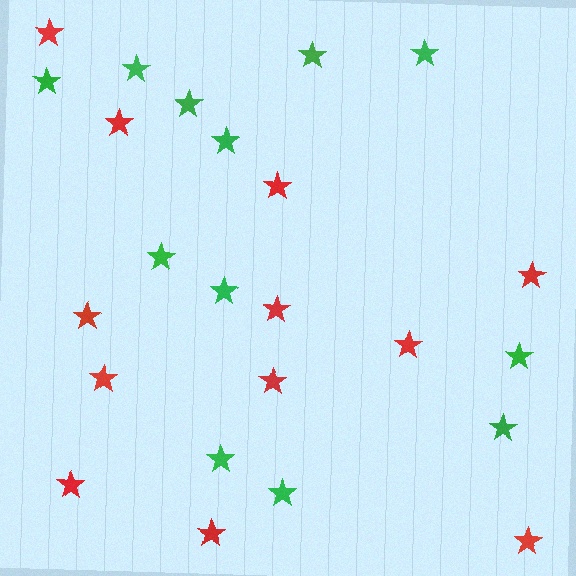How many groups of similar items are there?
There are 2 groups: one group of green stars (12) and one group of red stars (12).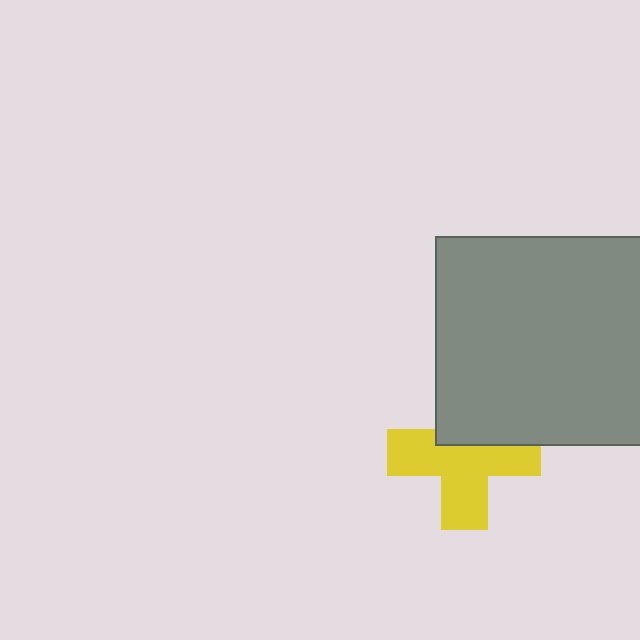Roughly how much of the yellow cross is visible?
Most of it is visible (roughly 65%).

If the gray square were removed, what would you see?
You would see the complete yellow cross.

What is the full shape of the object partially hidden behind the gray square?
The partially hidden object is a yellow cross.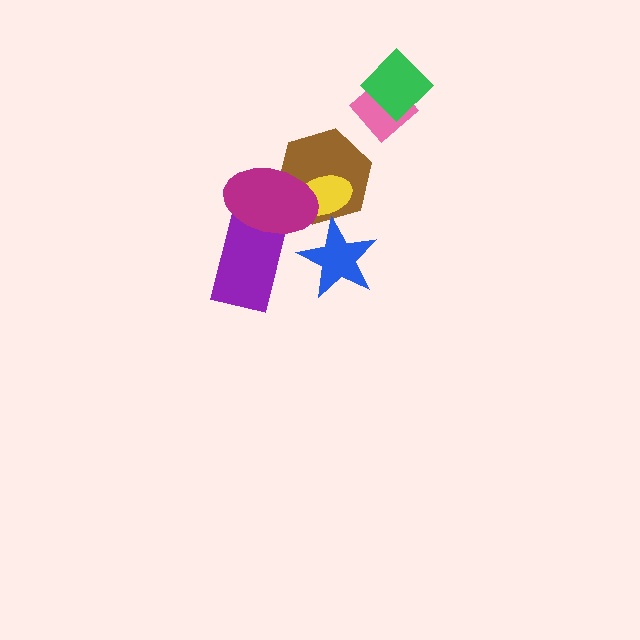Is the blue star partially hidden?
Yes, it is partially covered by another shape.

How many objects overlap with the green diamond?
1 object overlaps with the green diamond.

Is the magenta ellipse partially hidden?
No, no other shape covers it.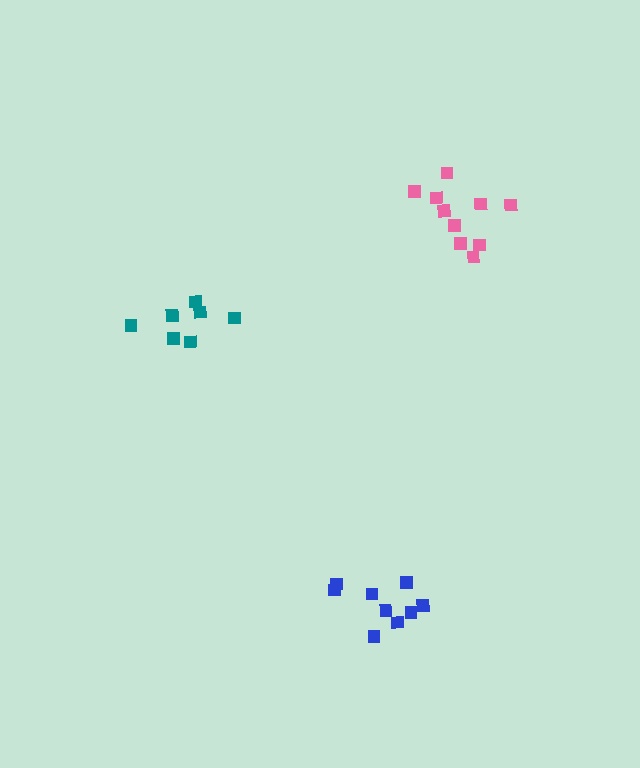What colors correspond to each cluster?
The clusters are colored: teal, pink, blue.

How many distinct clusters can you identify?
There are 3 distinct clusters.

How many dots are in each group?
Group 1: 7 dots, Group 2: 10 dots, Group 3: 9 dots (26 total).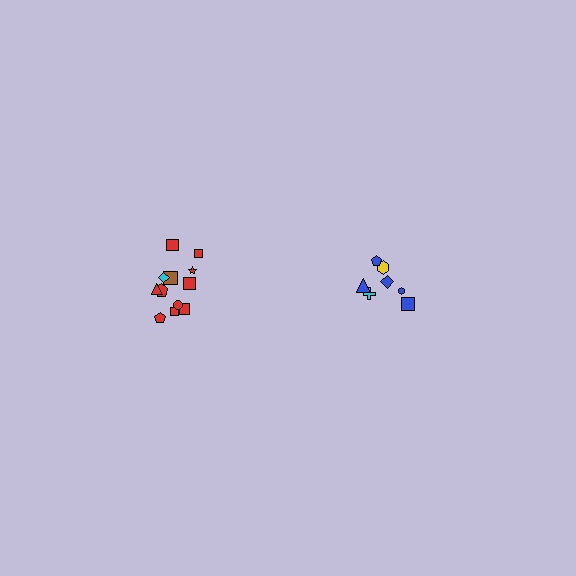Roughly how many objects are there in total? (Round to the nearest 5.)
Roughly 20 objects in total.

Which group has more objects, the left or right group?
The left group.